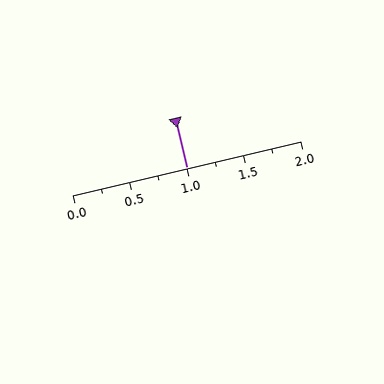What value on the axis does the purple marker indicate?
The marker indicates approximately 1.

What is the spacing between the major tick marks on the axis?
The major ticks are spaced 0.5 apart.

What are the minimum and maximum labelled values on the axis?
The axis runs from 0.0 to 2.0.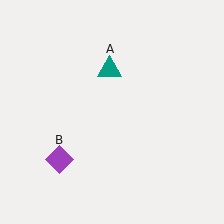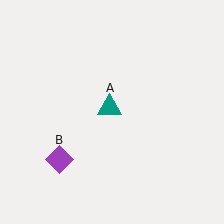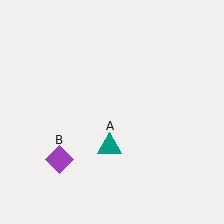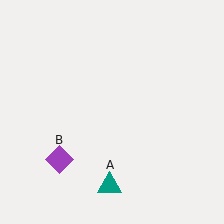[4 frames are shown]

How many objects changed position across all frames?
1 object changed position: teal triangle (object A).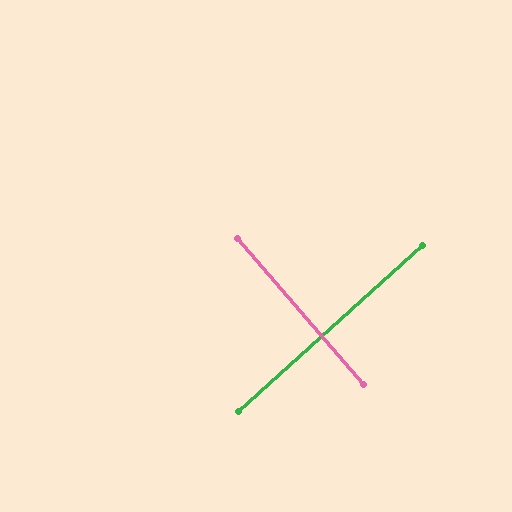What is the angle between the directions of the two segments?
Approximately 89 degrees.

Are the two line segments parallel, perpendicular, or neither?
Perpendicular — they meet at approximately 89°.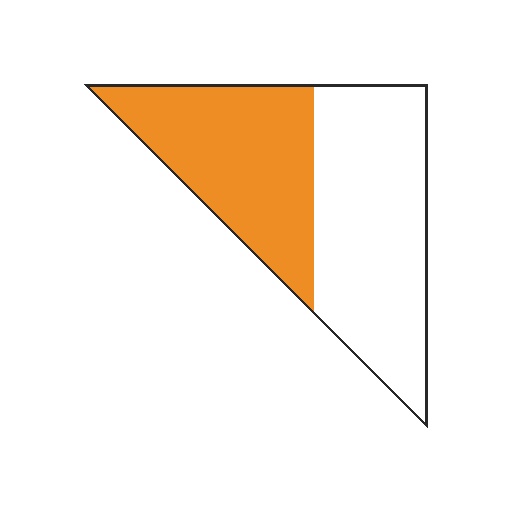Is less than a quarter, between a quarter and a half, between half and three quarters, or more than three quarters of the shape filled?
Between a quarter and a half.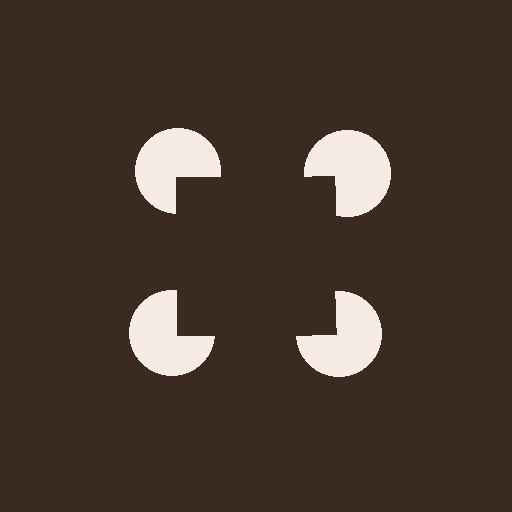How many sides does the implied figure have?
4 sides.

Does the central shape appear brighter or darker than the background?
It typically appears slightly darker than the background, even though no actual brightness change is drawn.